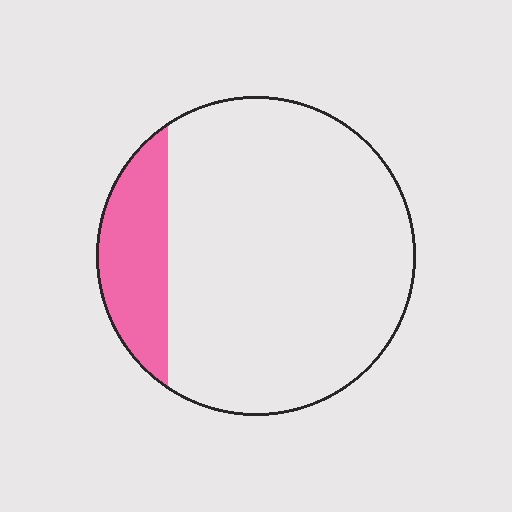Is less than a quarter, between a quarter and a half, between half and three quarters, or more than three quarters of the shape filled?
Less than a quarter.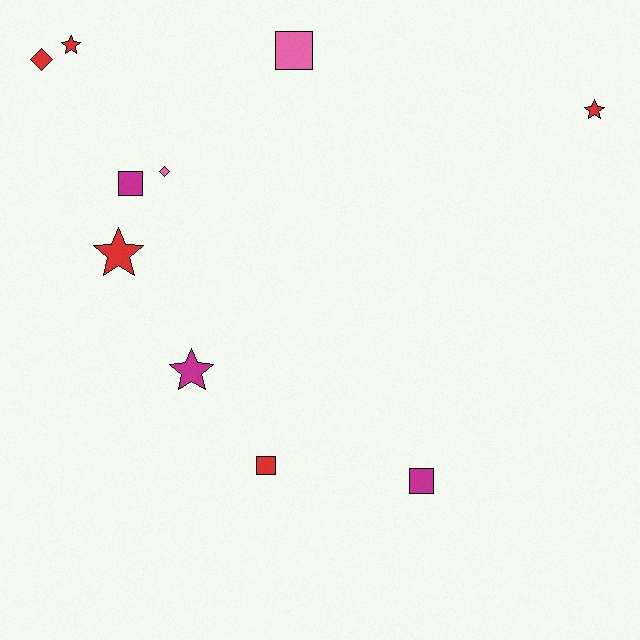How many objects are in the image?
There are 10 objects.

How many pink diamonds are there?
There is 1 pink diamond.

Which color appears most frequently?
Red, with 5 objects.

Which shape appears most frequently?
Square, with 4 objects.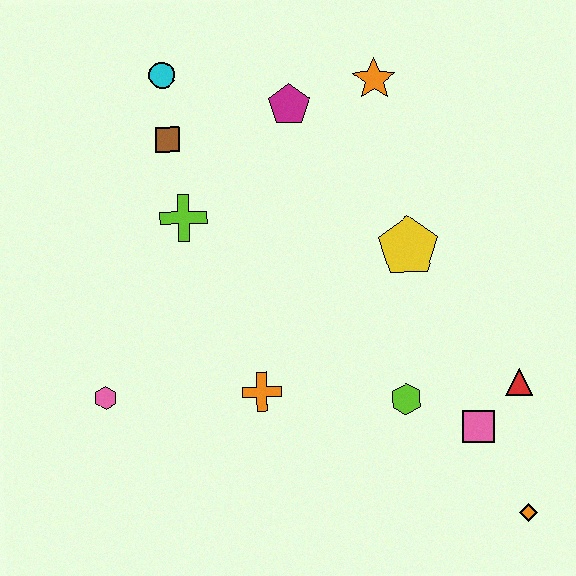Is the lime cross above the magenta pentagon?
No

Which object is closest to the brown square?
The cyan circle is closest to the brown square.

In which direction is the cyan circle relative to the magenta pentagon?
The cyan circle is to the left of the magenta pentagon.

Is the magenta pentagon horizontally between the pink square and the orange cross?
Yes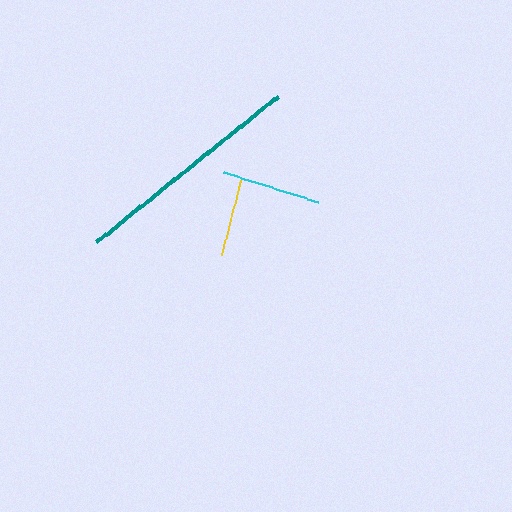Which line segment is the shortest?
The yellow line is the shortest at approximately 78 pixels.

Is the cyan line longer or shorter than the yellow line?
The cyan line is longer than the yellow line.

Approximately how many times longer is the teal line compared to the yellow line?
The teal line is approximately 3.0 times the length of the yellow line.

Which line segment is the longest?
The teal line is the longest at approximately 233 pixels.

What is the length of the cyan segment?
The cyan segment is approximately 99 pixels long.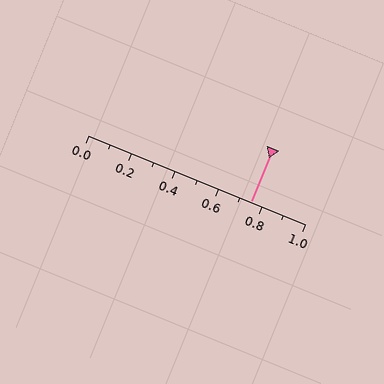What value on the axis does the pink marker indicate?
The marker indicates approximately 0.75.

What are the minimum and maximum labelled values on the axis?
The axis runs from 0.0 to 1.0.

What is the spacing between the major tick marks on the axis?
The major ticks are spaced 0.2 apart.